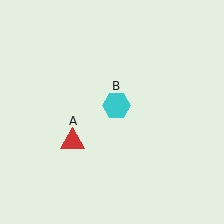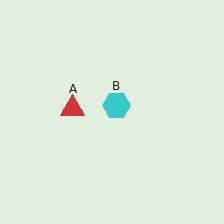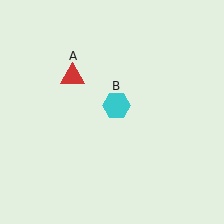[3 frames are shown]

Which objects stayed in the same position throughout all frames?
Cyan hexagon (object B) remained stationary.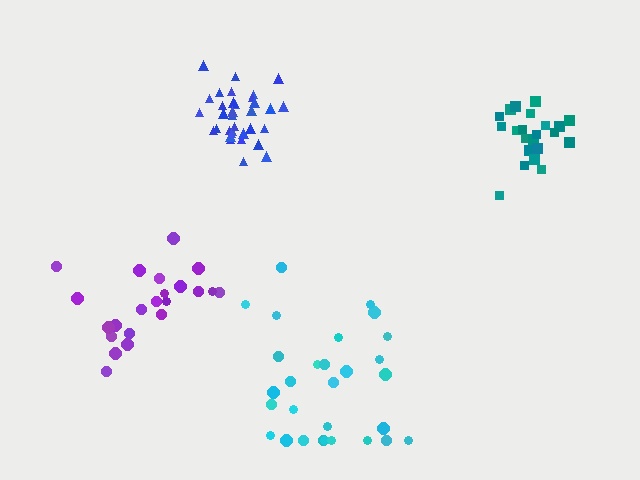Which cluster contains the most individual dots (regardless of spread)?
Blue (34).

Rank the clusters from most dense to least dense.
blue, teal, purple, cyan.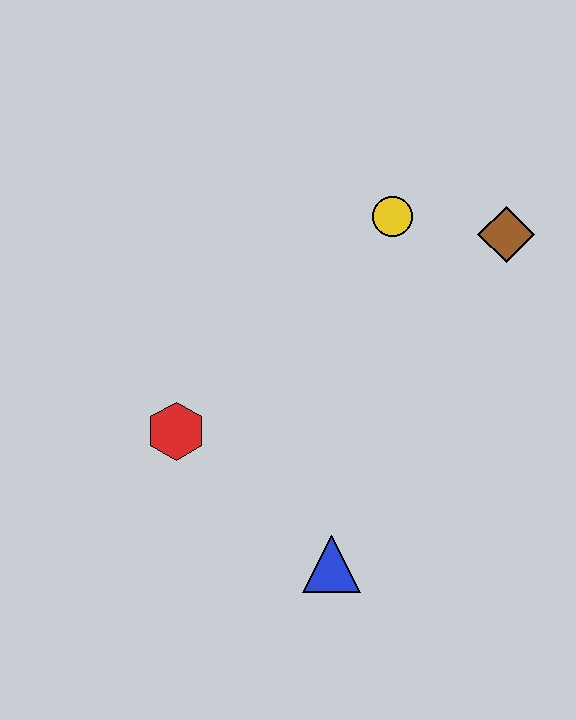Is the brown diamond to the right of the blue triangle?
Yes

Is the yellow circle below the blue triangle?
No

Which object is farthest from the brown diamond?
The red hexagon is farthest from the brown diamond.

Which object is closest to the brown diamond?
The yellow circle is closest to the brown diamond.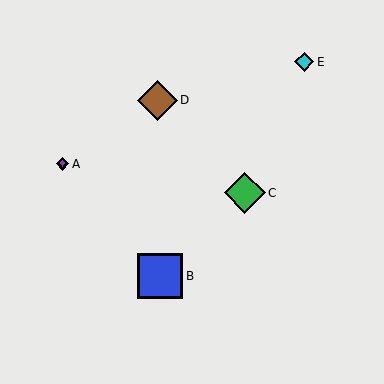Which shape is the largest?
The blue square (labeled B) is the largest.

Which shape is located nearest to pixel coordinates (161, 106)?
The brown diamond (labeled D) at (157, 100) is nearest to that location.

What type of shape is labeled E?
Shape E is a cyan diamond.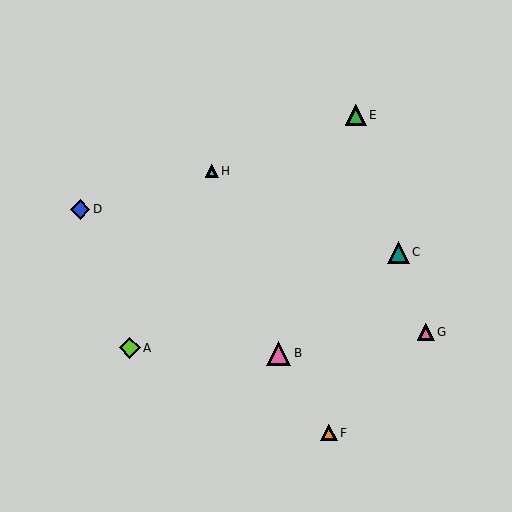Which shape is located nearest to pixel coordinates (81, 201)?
The blue diamond (labeled D) at (80, 209) is nearest to that location.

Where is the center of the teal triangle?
The center of the teal triangle is at (398, 252).